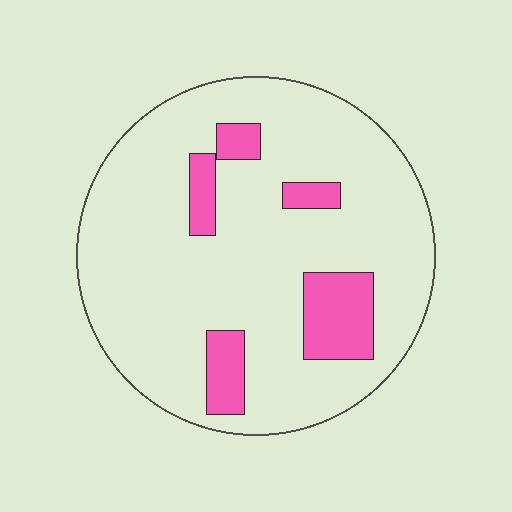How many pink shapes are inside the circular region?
5.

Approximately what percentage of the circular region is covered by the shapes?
Approximately 15%.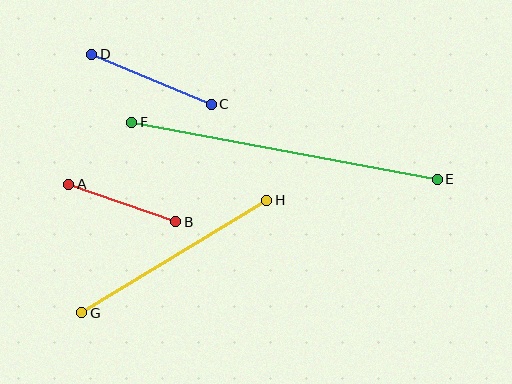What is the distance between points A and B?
The distance is approximately 113 pixels.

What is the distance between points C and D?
The distance is approximately 129 pixels.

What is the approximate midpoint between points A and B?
The midpoint is at approximately (122, 203) pixels.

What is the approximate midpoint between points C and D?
The midpoint is at approximately (152, 79) pixels.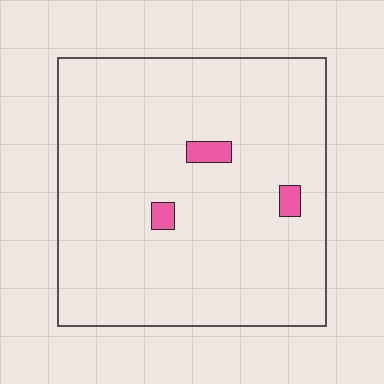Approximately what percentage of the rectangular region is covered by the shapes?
Approximately 5%.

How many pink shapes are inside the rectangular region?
3.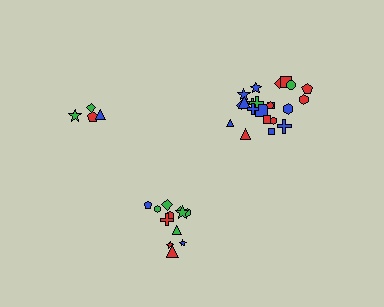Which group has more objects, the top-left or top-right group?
The top-right group.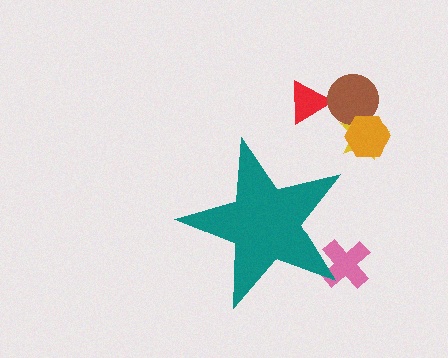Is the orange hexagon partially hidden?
No, the orange hexagon is fully visible.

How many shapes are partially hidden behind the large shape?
1 shape is partially hidden.